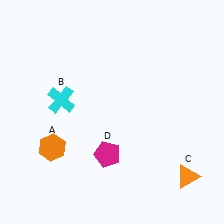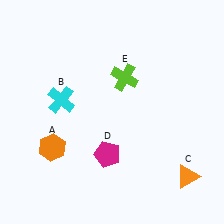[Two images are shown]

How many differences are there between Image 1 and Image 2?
There is 1 difference between the two images.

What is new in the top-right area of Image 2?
A lime cross (E) was added in the top-right area of Image 2.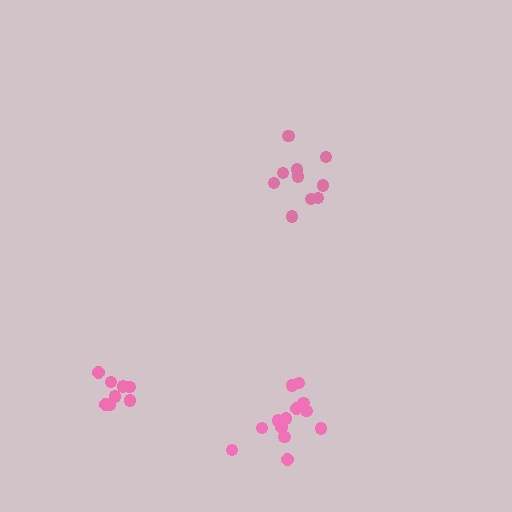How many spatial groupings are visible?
There are 3 spatial groupings.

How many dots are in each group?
Group 1: 13 dots, Group 2: 10 dots, Group 3: 8 dots (31 total).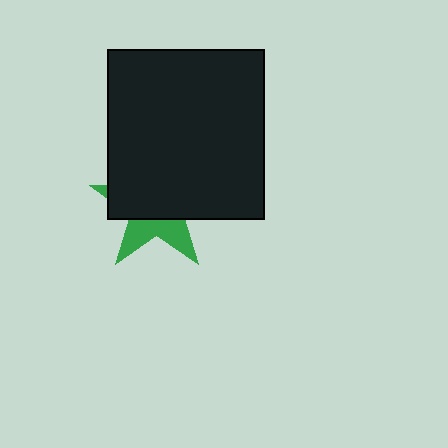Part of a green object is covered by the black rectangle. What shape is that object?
It is a star.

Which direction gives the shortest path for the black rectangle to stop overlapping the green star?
Moving up gives the shortest separation.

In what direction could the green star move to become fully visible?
The green star could move down. That would shift it out from behind the black rectangle entirely.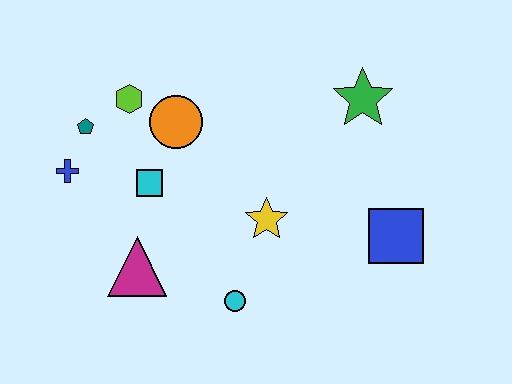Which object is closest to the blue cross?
The teal pentagon is closest to the blue cross.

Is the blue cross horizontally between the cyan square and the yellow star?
No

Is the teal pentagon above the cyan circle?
Yes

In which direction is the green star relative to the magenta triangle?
The green star is to the right of the magenta triangle.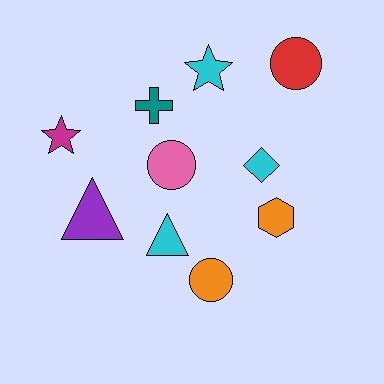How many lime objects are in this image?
There are no lime objects.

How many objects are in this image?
There are 10 objects.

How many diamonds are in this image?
There is 1 diamond.